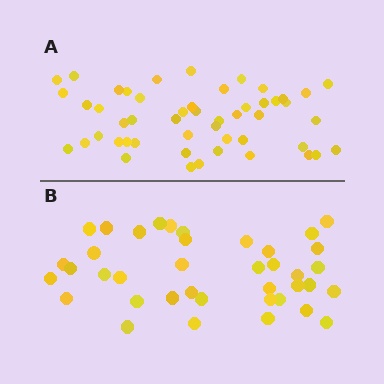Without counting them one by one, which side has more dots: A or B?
Region A (the top region) has more dots.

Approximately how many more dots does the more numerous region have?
Region A has roughly 12 or so more dots than region B.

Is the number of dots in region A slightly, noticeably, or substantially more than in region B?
Region A has noticeably more, but not dramatically so. The ratio is roughly 1.3 to 1.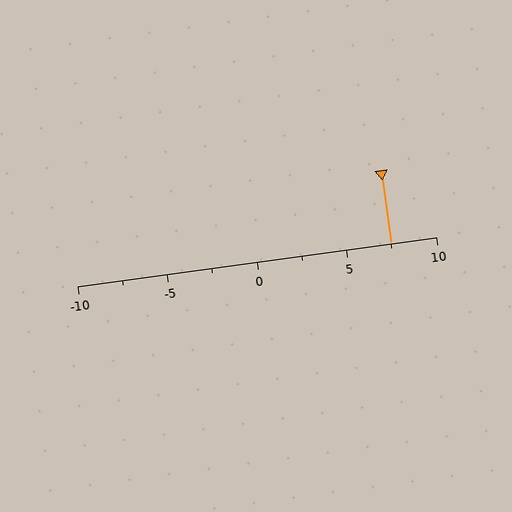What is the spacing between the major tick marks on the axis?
The major ticks are spaced 5 apart.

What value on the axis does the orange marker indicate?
The marker indicates approximately 7.5.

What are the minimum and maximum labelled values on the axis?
The axis runs from -10 to 10.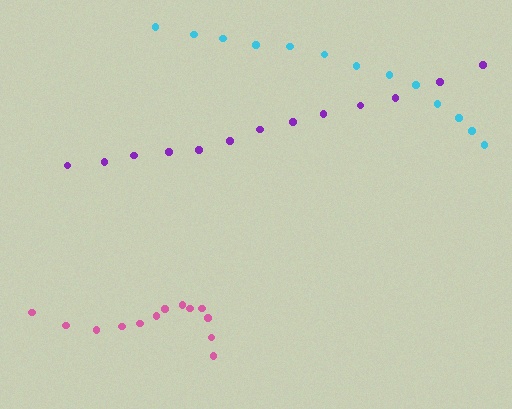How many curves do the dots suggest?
There are 3 distinct paths.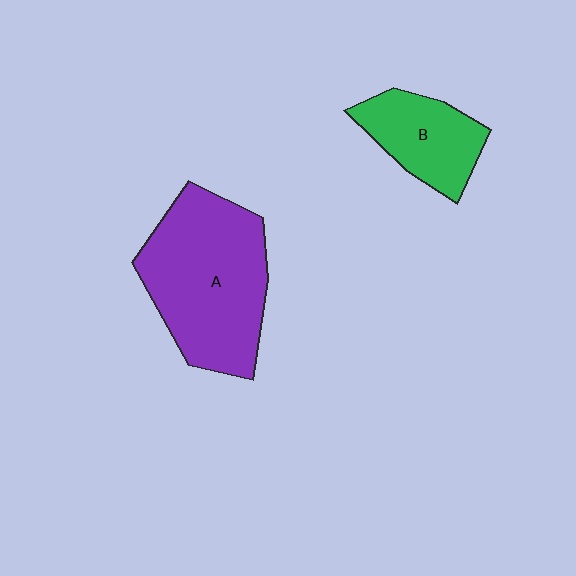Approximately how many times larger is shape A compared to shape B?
Approximately 2.1 times.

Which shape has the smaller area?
Shape B (green).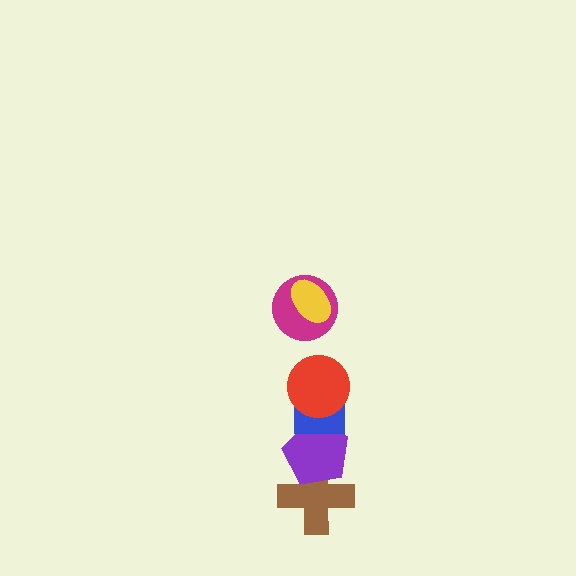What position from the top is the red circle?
The red circle is 3rd from the top.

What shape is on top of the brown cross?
The purple pentagon is on top of the brown cross.